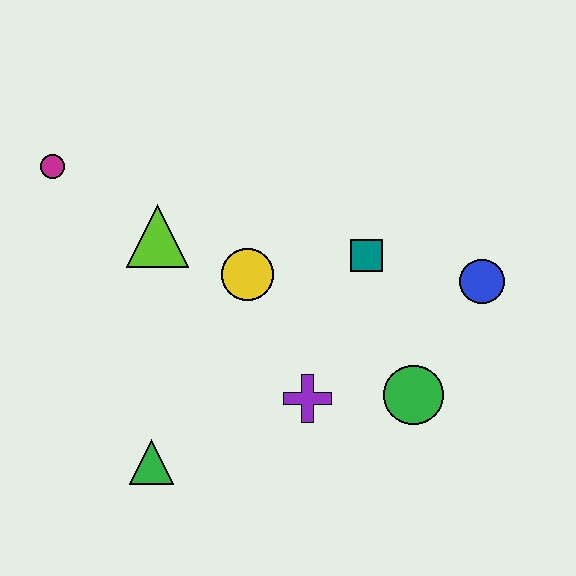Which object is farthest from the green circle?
The magenta circle is farthest from the green circle.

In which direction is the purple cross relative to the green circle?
The purple cross is to the left of the green circle.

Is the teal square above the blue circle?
Yes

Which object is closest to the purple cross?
The green circle is closest to the purple cross.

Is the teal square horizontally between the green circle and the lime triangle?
Yes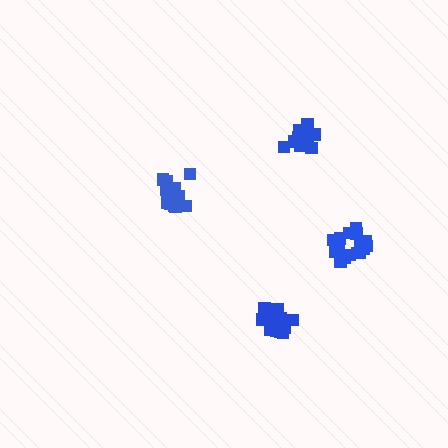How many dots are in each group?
Group 1: 16 dots, Group 2: 17 dots, Group 3: 19 dots, Group 4: 16 dots (68 total).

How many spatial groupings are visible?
There are 4 spatial groupings.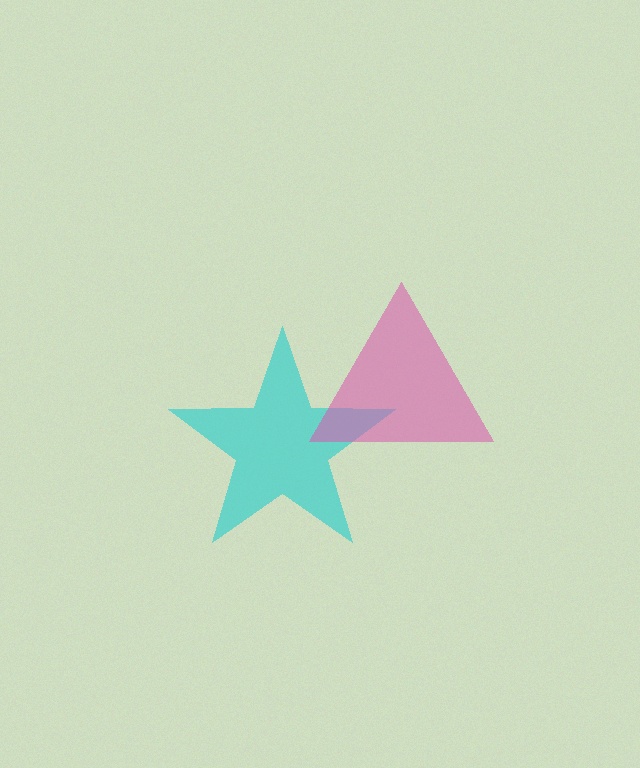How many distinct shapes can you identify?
There are 2 distinct shapes: a cyan star, a pink triangle.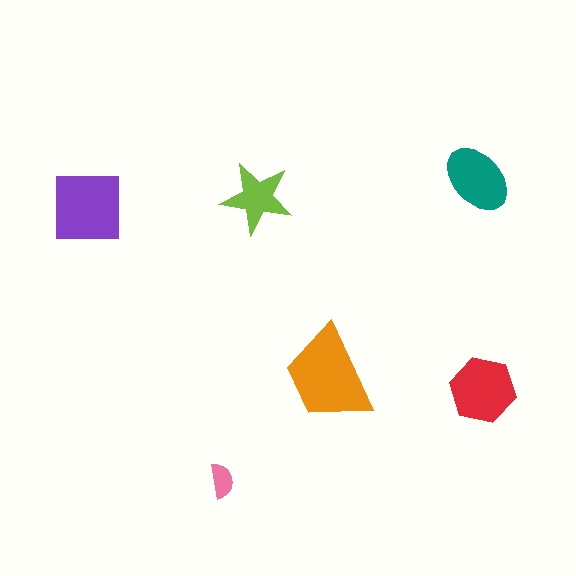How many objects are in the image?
There are 6 objects in the image.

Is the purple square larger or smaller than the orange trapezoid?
Smaller.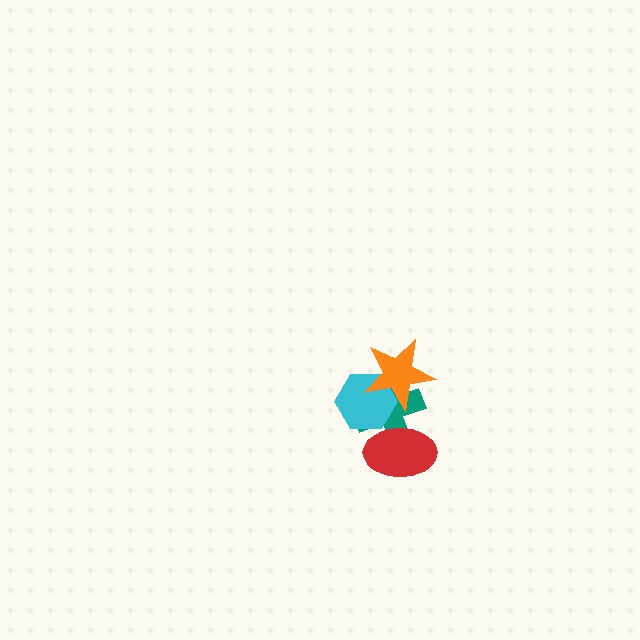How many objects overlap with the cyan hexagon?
3 objects overlap with the cyan hexagon.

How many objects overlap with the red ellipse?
2 objects overlap with the red ellipse.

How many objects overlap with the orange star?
2 objects overlap with the orange star.